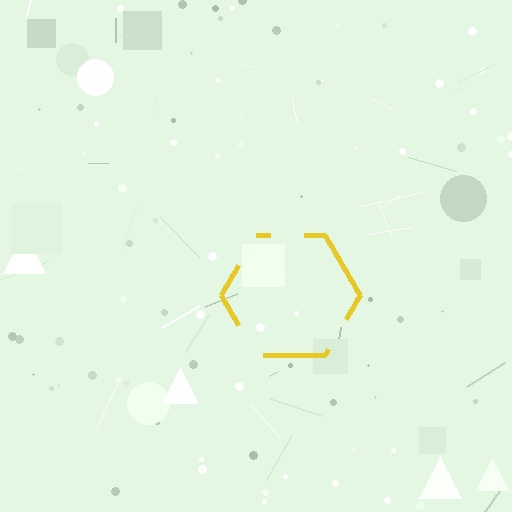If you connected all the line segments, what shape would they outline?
They would outline a hexagon.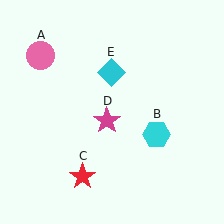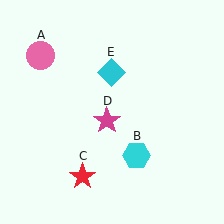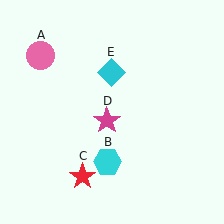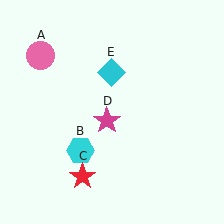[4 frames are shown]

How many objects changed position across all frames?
1 object changed position: cyan hexagon (object B).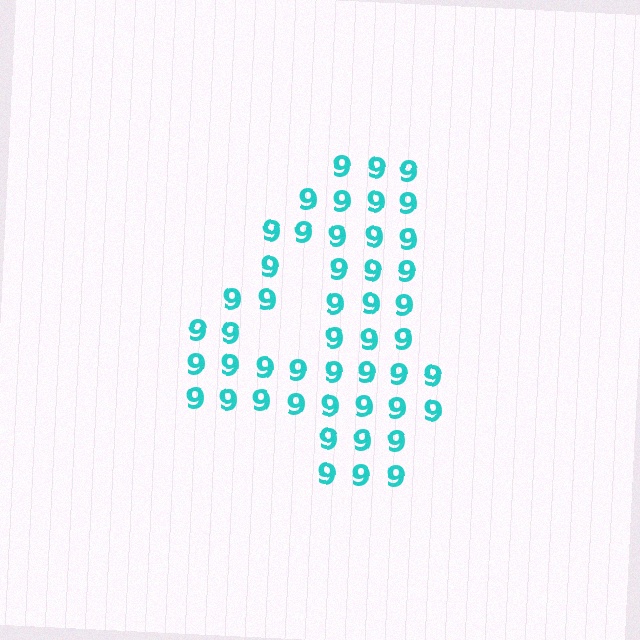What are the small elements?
The small elements are digit 9's.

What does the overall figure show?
The overall figure shows the digit 4.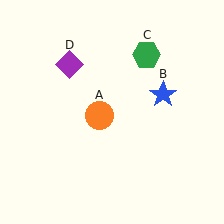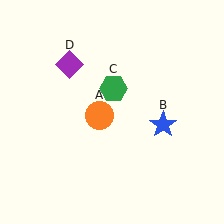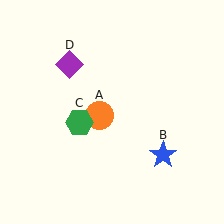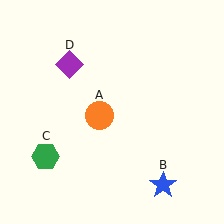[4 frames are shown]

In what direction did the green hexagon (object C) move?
The green hexagon (object C) moved down and to the left.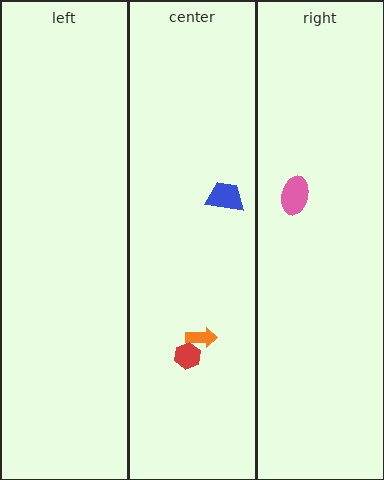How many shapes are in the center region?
3.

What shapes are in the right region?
The pink ellipse.